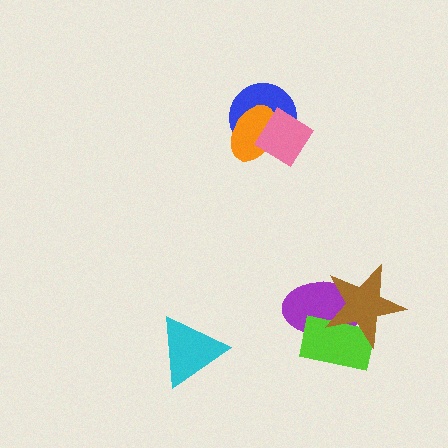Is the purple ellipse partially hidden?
Yes, it is partially covered by another shape.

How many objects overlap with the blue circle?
2 objects overlap with the blue circle.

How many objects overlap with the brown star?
2 objects overlap with the brown star.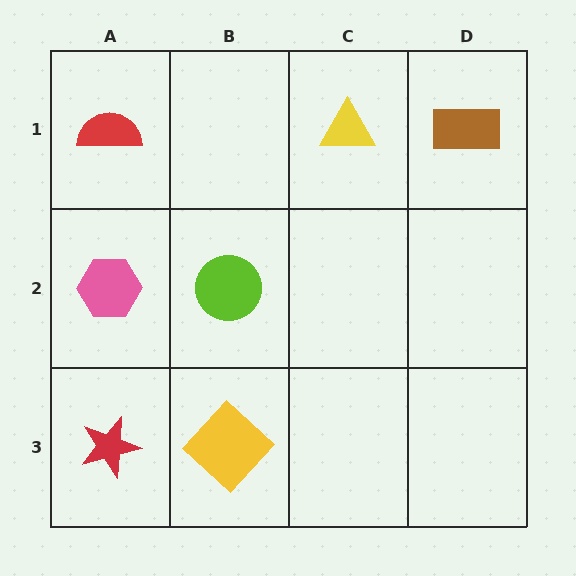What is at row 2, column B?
A lime circle.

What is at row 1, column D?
A brown rectangle.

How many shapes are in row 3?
2 shapes.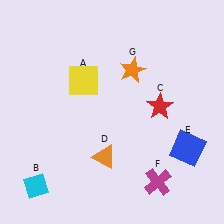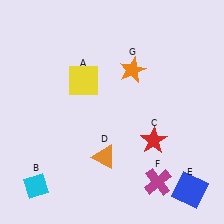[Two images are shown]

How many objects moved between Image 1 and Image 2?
2 objects moved between the two images.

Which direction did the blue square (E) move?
The blue square (E) moved down.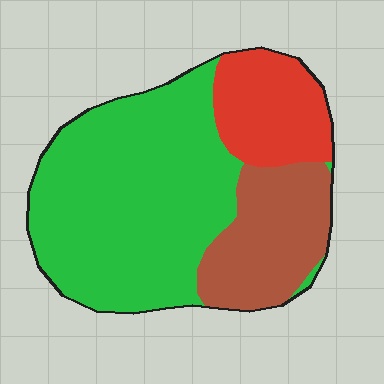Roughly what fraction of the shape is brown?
Brown takes up between a sixth and a third of the shape.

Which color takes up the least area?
Red, at roughly 20%.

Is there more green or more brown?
Green.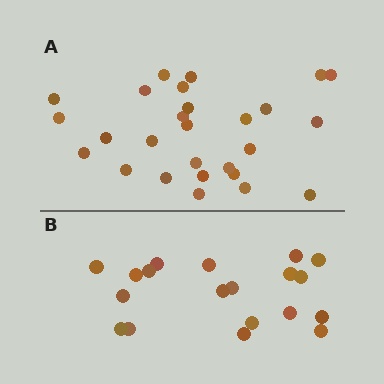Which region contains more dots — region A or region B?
Region A (the top region) has more dots.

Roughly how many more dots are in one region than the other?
Region A has roughly 8 or so more dots than region B.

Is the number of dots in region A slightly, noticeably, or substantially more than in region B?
Region A has noticeably more, but not dramatically so. The ratio is roughly 1.4 to 1.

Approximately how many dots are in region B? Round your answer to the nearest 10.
About 20 dots. (The exact count is 19, which rounds to 20.)